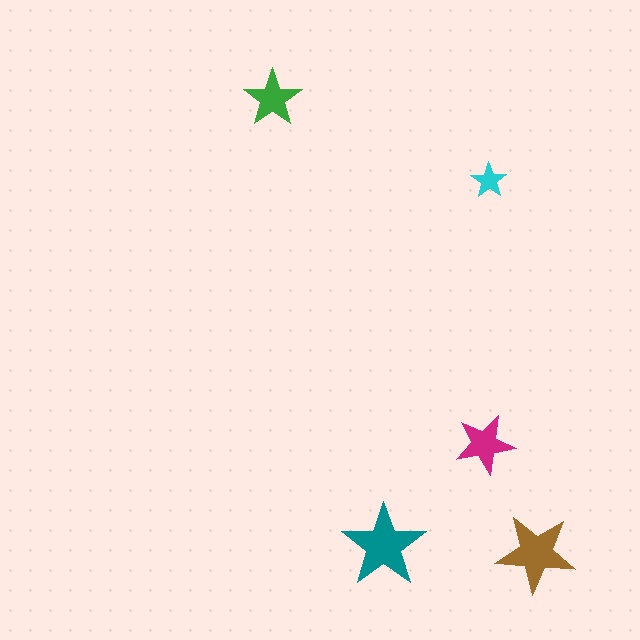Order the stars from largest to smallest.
the teal one, the brown one, the magenta one, the green one, the cyan one.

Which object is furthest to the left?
The green star is leftmost.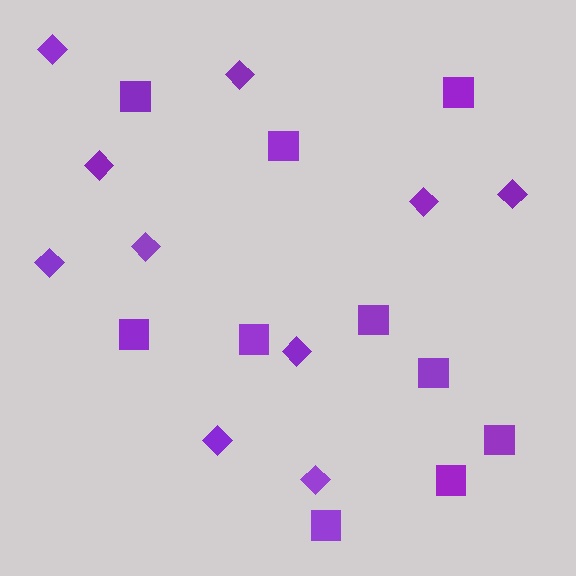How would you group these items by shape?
There are 2 groups: one group of squares (10) and one group of diamonds (10).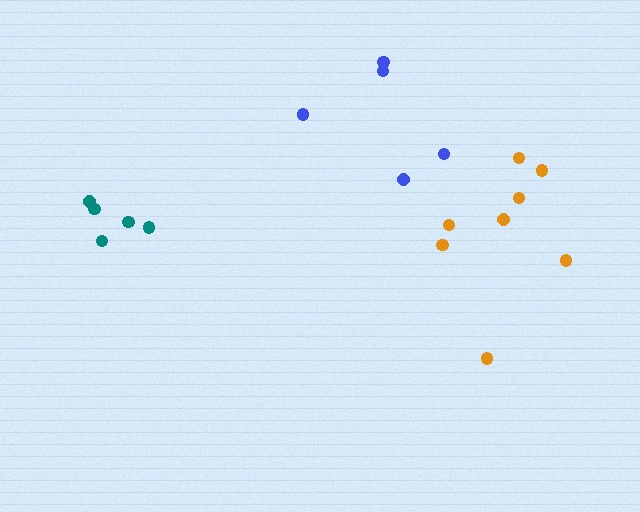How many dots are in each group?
Group 1: 5 dots, Group 2: 5 dots, Group 3: 8 dots (18 total).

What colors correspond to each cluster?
The clusters are colored: blue, teal, orange.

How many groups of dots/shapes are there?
There are 3 groups.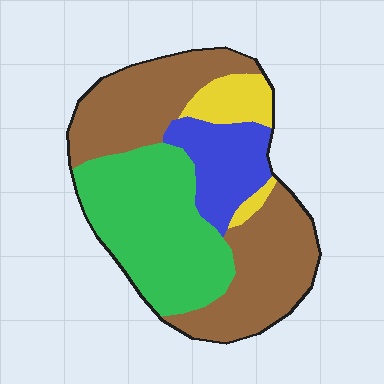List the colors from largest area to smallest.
From largest to smallest: brown, green, blue, yellow.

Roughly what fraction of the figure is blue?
Blue takes up about one eighth (1/8) of the figure.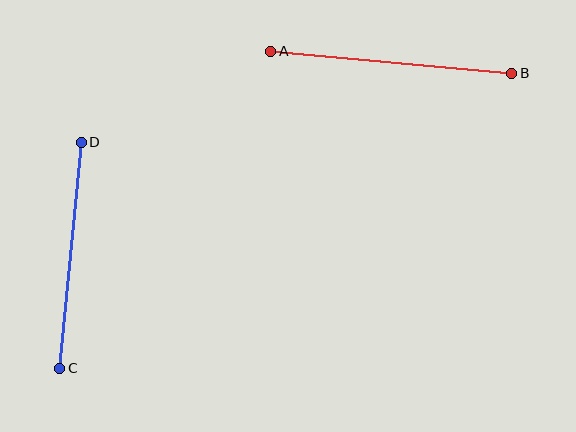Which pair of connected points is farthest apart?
Points A and B are farthest apart.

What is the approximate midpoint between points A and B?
The midpoint is at approximately (391, 62) pixels.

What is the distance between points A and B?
The distance is approximately 242 pixels.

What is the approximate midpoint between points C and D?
The midpoint is at approximately (70, 255) pixels.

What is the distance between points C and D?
The distance is approximately 227 pixels.